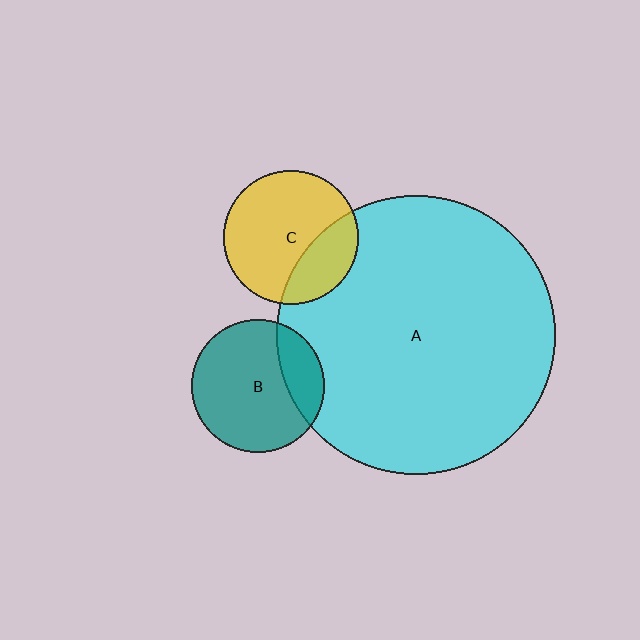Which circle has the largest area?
Circle A (cyan).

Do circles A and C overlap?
Yes.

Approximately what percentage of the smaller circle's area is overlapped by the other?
Approximately 30%.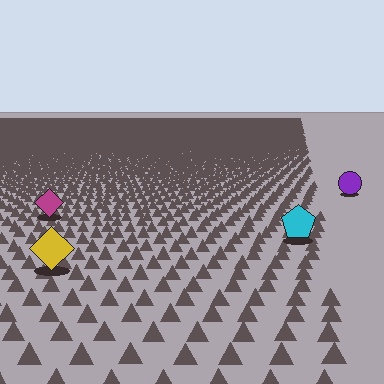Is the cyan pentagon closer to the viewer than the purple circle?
Yes. The cyan pentagon is closer — you can tell from the texture gradient: the ground texture is coarser near it.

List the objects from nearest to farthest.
From nearest to farthest: the yellow diamond, the cyan pentagon, the magenta diamond, the purple circle.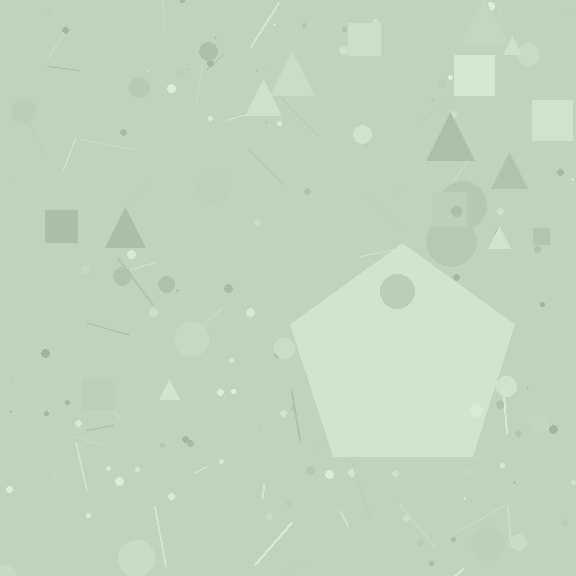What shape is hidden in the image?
A pentagon is hidden in the image.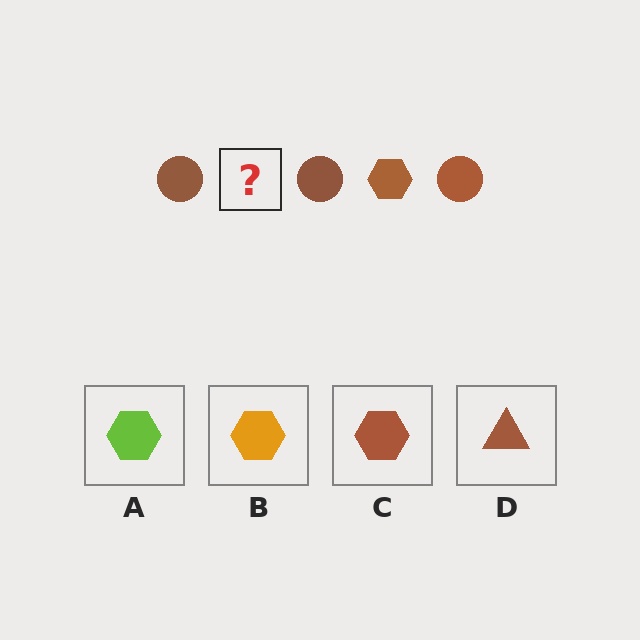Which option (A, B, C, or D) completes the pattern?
C.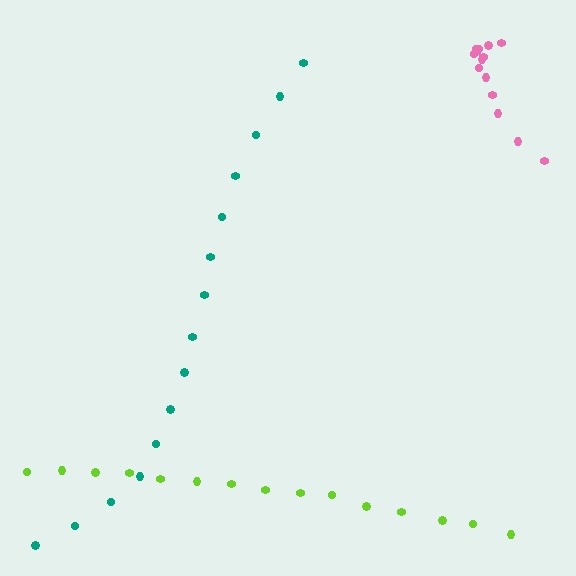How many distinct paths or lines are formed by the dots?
There are 3 distinct paths.